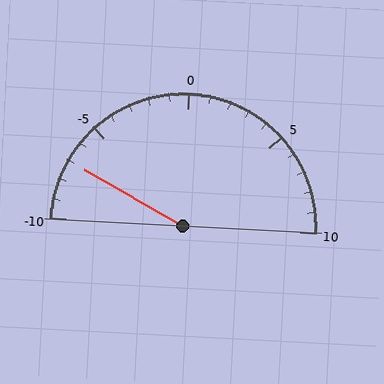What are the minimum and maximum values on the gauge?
The gauge ranges from -10 to 10.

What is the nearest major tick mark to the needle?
The nearest major tick mark is -5.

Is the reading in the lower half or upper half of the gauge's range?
The reading is in the lower half of the range (-10 to 10).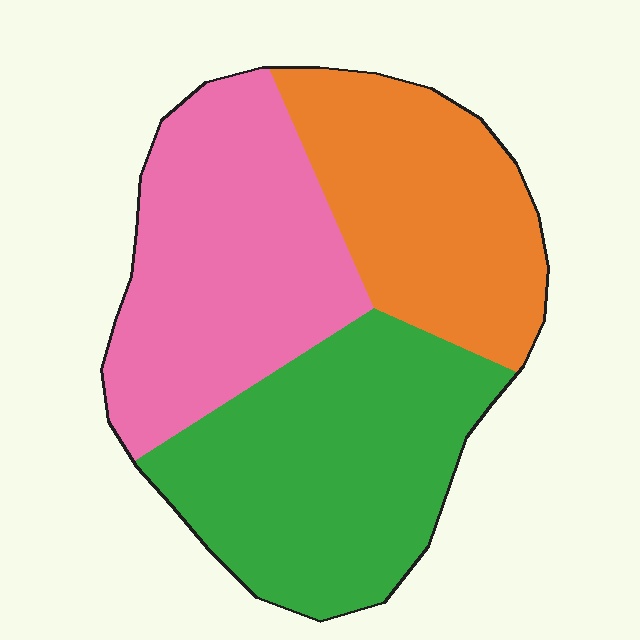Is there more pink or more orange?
Pink.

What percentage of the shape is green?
Green takes up between a third and a half of the shape.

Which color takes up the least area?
Orange, at roughly 30%.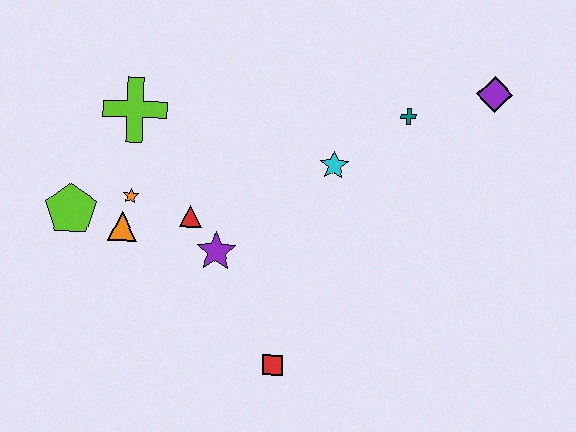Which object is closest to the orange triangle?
The orange star is closest to the orange triangle.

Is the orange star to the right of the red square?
No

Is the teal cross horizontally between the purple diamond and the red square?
Yes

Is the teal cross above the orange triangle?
Yes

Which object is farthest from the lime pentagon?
The purple diamond is farthest from the lime pentagon.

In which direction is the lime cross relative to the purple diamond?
The lime cross is to the left of the purple diamond.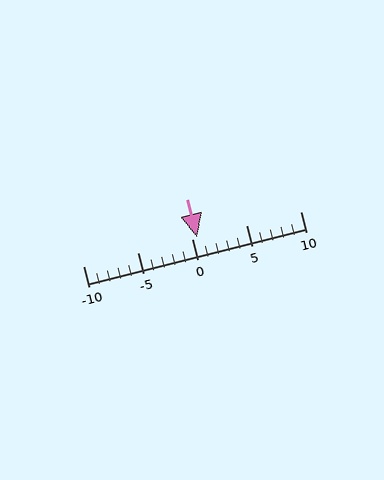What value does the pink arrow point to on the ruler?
The pink arrow points to approximately 0.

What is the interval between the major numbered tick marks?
The major tick marks are spaced 5 units apart.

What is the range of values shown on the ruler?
The ruler shows values from -10 to 10.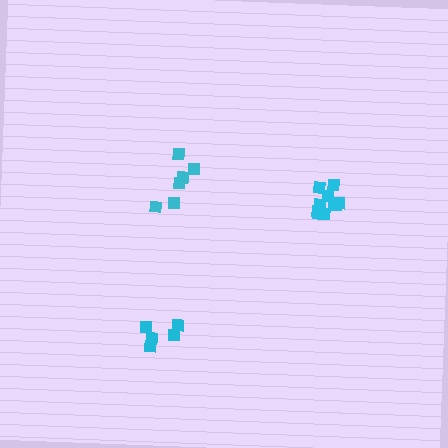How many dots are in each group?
Group 1: 6 dots, Group 2: 5 dots, Group 3: 10 dots (21 total).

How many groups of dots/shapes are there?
There are 3 groups.